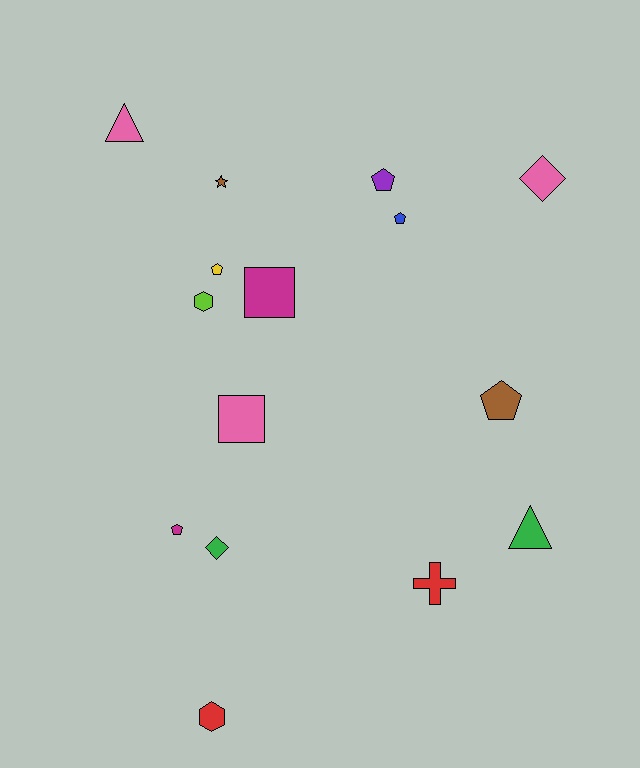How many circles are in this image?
There are no circles.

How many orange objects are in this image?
There are no orange objects.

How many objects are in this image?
There are 15 objects.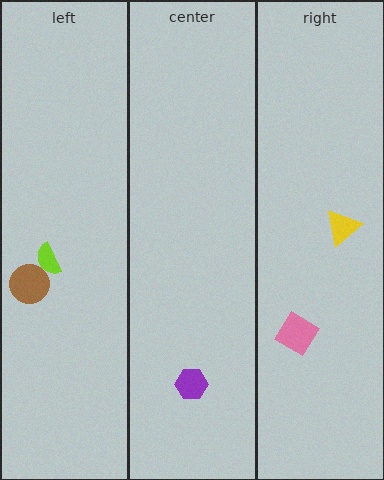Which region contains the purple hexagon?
The center region.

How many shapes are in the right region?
2.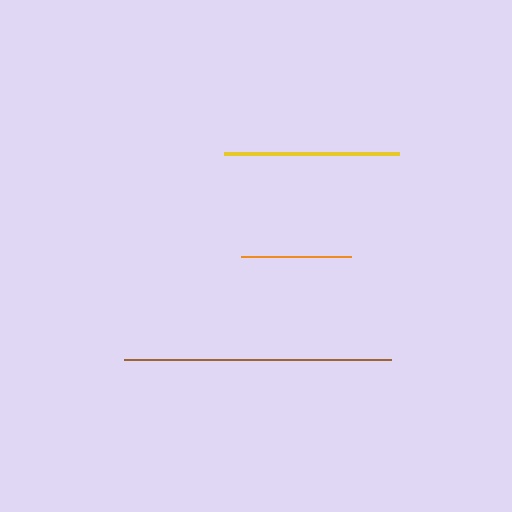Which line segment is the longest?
The brown line is the longest at approximately 267 pixels.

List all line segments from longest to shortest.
From longest to shortest: brown, yellow, orange.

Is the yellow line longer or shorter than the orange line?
The yellow line is longer than the orange line.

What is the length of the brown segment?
The brown segment is approximately 267 pixels long.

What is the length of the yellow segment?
The yellow segment is approximately 175 pixels long.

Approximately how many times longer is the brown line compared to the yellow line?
The brown line is approximately 1.5 times the length of the yellow line.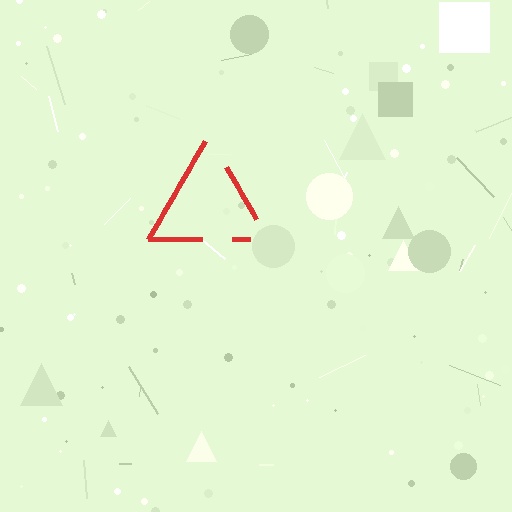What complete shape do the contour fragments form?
The contour fragments form a triangle.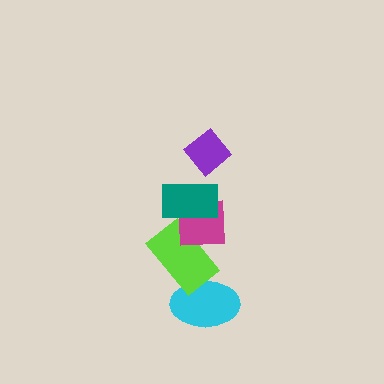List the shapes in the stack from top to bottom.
From top to bottom: the purple diamond, the teal rectangle, the magenta square, the lime rectangle, the cyan ellipse.